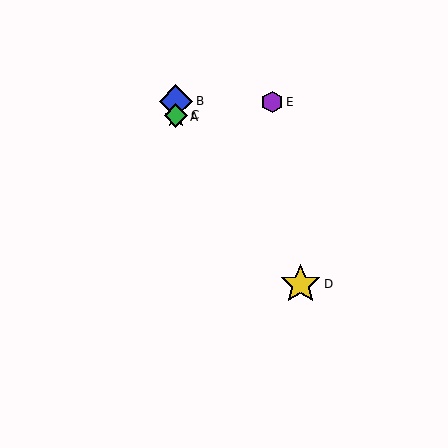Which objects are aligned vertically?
Objects A, B, C are aligned vertically.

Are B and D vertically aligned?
No, B is at x≈176 and D is at x≈301.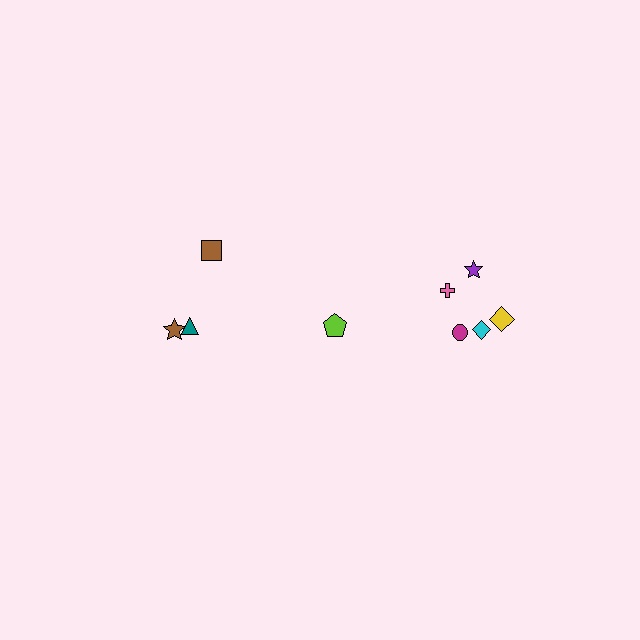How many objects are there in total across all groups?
There are 9 objects.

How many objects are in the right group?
There are 6 objects.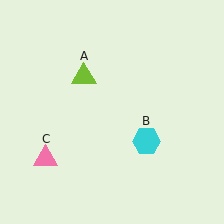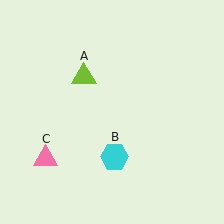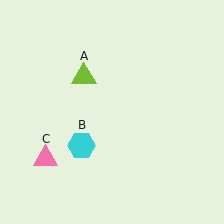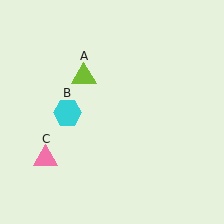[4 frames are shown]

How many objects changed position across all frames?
1 object changed position: cyan hexagon (object B).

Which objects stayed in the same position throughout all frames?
Lime triangle (object A) and pink triangle (object C) remained stationary.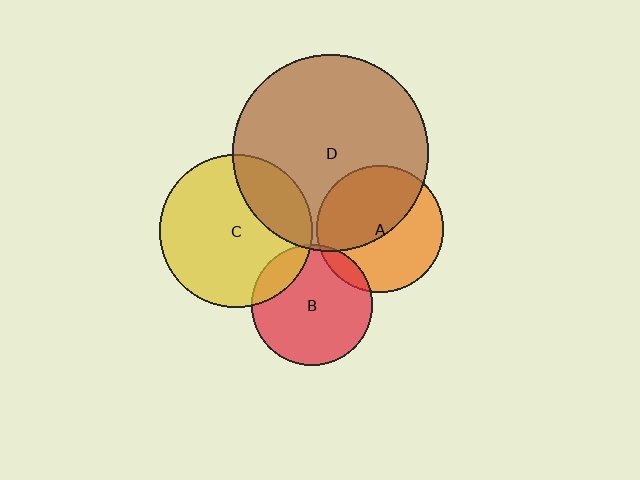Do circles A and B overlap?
Yes.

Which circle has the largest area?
Circle D (brown).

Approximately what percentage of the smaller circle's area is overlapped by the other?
Approximately 10%.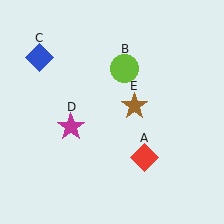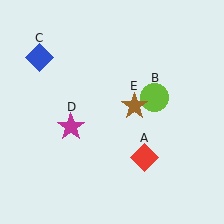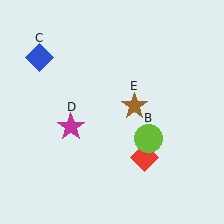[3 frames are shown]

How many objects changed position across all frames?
1 object changed position: lime circle (object B).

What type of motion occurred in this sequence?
The lime circle (object B) rotated clockwise around the center of the scene.